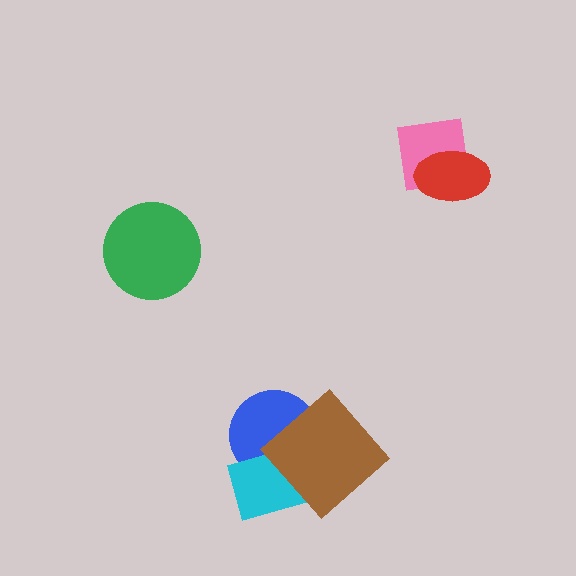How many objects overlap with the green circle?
0 objects overlap with the green circle.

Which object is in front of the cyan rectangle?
The brown diamond is in front of the cyan rectangle.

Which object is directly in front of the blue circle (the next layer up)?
The cyan rectangle is directly in front of the blue circle.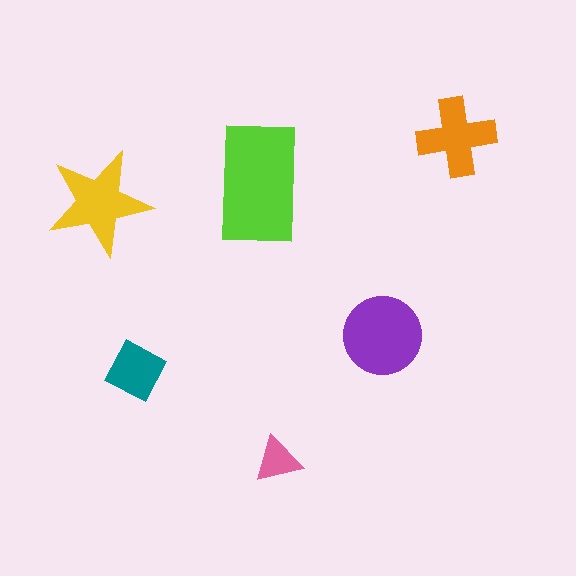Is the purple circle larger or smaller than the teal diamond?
Larger.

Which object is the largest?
The lime rectangle.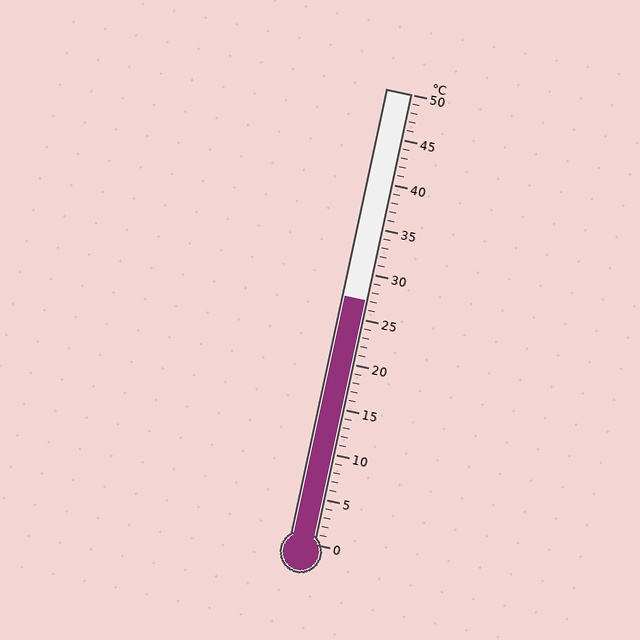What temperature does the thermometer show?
The thermometer shows approximately 27°C.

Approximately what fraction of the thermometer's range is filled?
The thermometer is filled to approximately 55% of its range.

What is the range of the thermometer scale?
The thermometer scale ranges from 0°C to 50°C.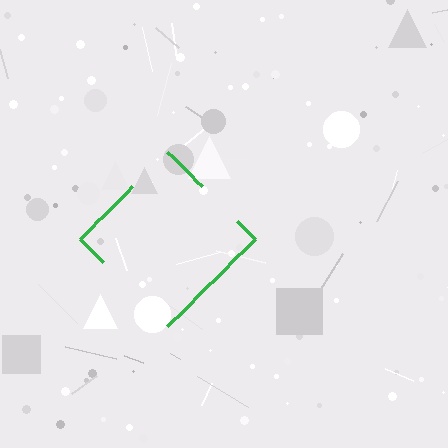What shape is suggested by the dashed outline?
The dashed outline suggests a diamond.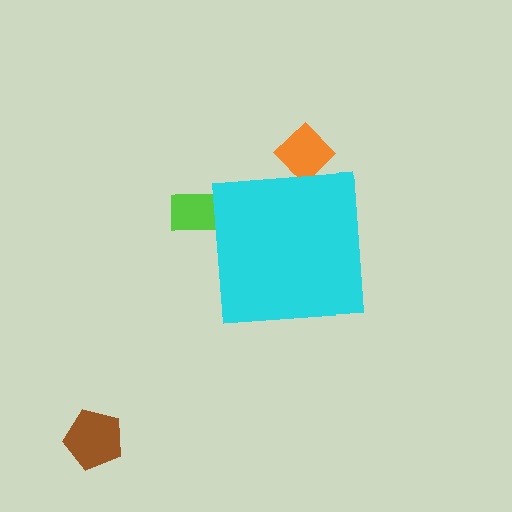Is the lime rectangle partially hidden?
Yes, the lime rectangle is partially hidden behind the cyan square.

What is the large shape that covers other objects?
A cyan square.